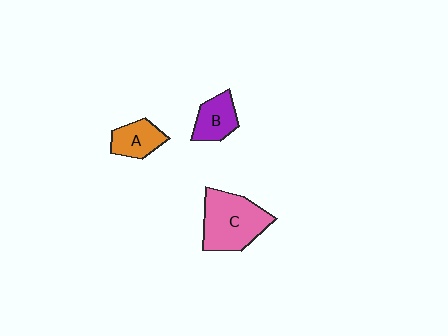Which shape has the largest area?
Shape C (pink).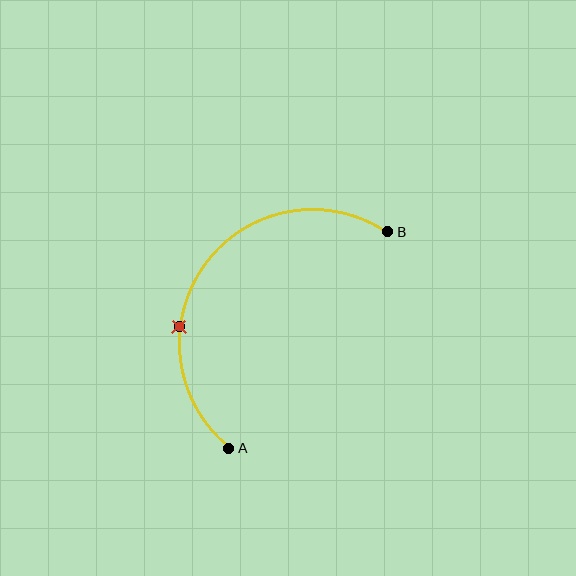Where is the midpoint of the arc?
The arc midpoint is the point on the curve farthest from the straight line joining A and B. It sits above and to the left of that line.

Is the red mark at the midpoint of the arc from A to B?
No. The red mark lies on the arc but is closer to endpoint A. The arc midpoint would be at the point on the curve equidistant along the arc from both A and B.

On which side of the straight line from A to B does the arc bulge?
The arc bulges above and to the left of the straight line connecting A and B.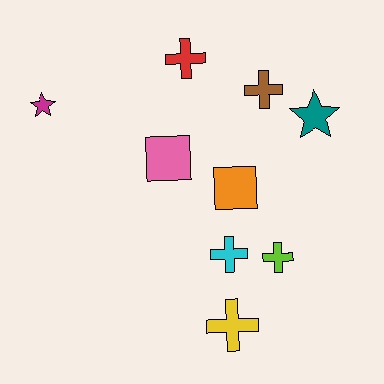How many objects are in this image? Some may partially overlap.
There are 9 objects.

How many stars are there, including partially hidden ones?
There are 2 stars.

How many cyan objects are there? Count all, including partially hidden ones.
There is 1 cyan object.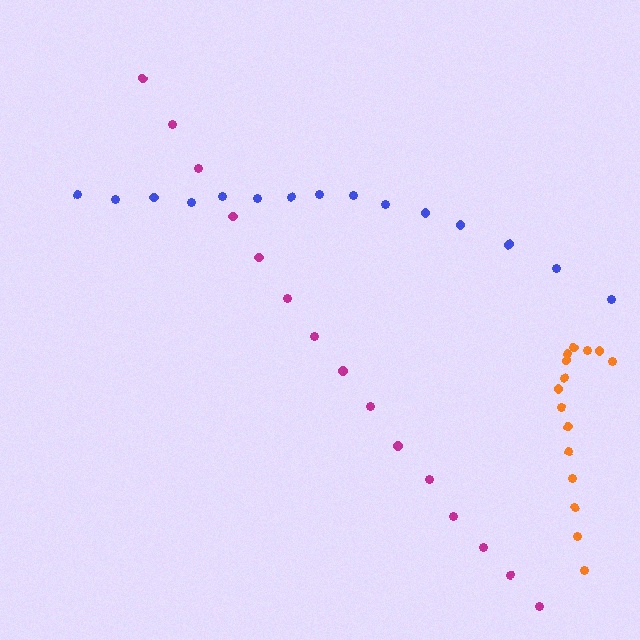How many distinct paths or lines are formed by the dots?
There are 3 distinct paths.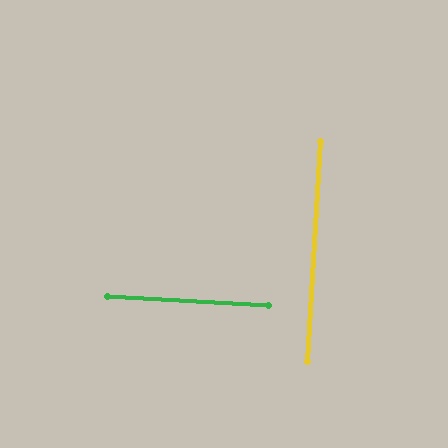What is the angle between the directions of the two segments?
Approximately 90 degrees.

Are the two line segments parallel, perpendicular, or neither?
Perpendicular — they meet at approximately 90°.